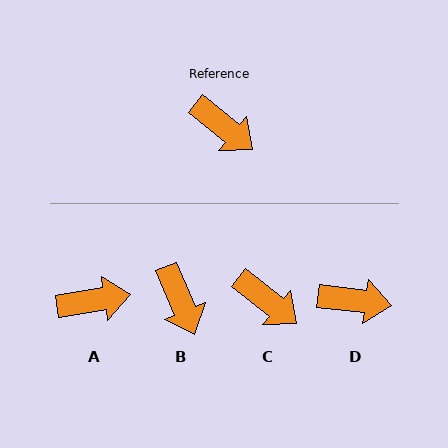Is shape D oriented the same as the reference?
No, it is off by about 32 degrees.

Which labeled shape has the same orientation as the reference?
C.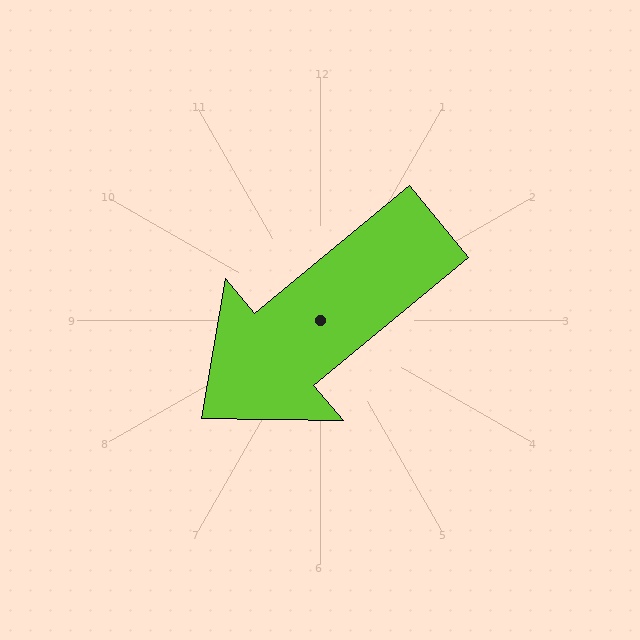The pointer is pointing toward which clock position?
Roughly 8 o'clock.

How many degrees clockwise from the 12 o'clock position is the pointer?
Approximately 230 degrees.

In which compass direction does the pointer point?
Southwest.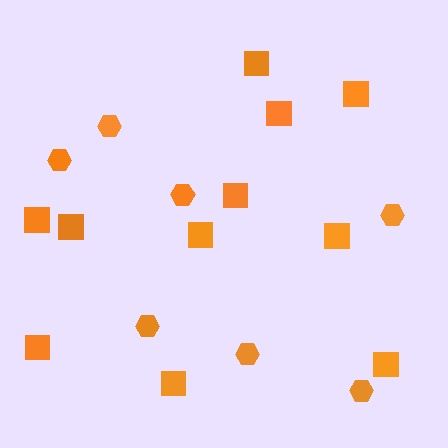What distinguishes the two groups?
There are 2 groups: one group of squares (11) and one group of hexagons (7).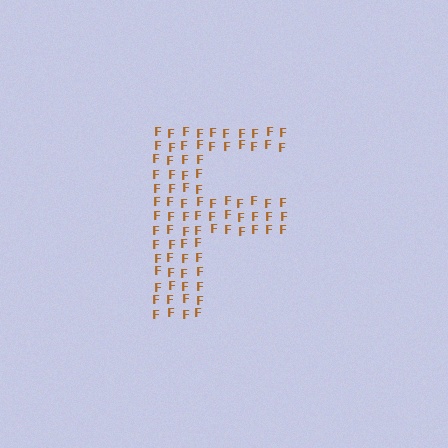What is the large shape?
The large shape is the letter F.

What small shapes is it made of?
It is made of small letter F's.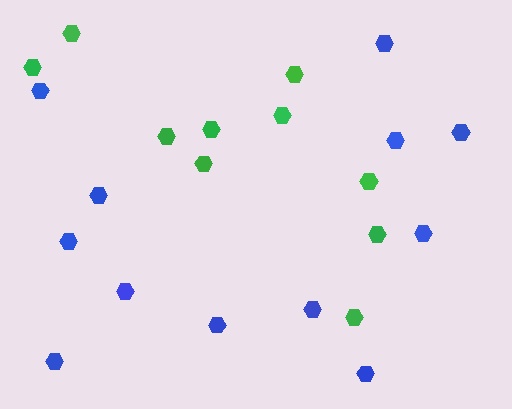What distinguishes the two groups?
There are 2 groups: one group of blue hexagons (12) and one group of green hexagons (10).